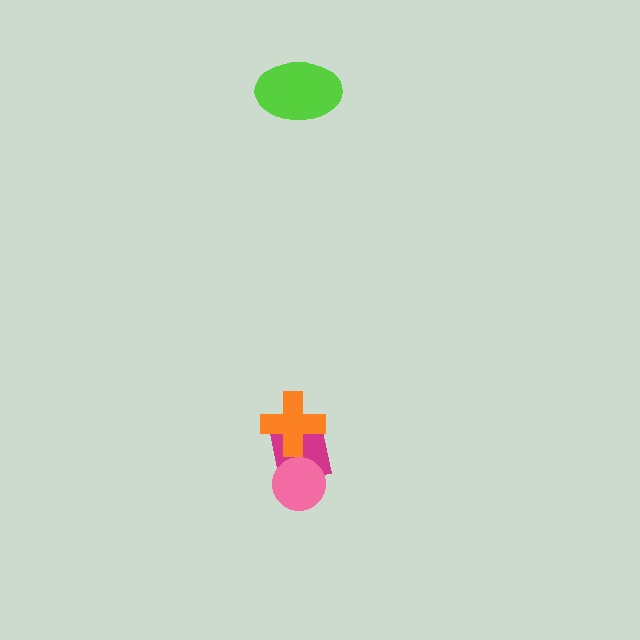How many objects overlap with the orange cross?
1 object overlaps with the orange cross.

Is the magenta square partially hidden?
Yes, it is partially covered by another shape.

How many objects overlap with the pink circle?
1 object overlaps with the pink circle.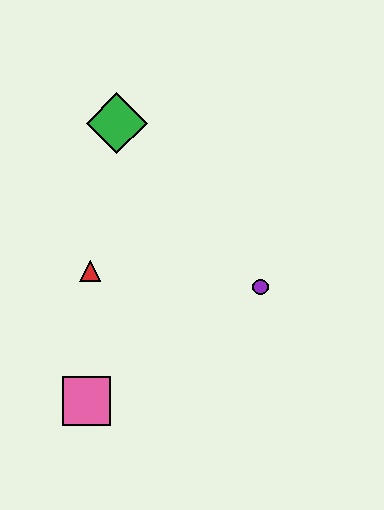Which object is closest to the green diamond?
The red triangle is closest to the green diamond.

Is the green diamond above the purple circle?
Yes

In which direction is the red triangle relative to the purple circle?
The red triangle is to the left of the purple circle.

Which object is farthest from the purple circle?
The green diamond is farthest from the purple circle.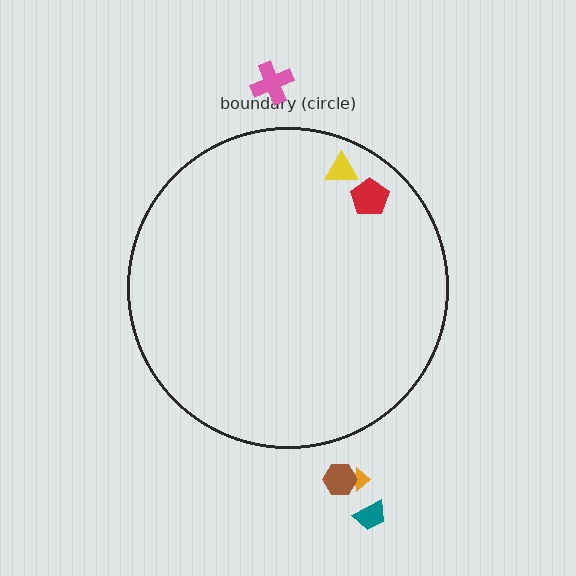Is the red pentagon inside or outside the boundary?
Inside.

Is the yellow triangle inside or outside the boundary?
Inside.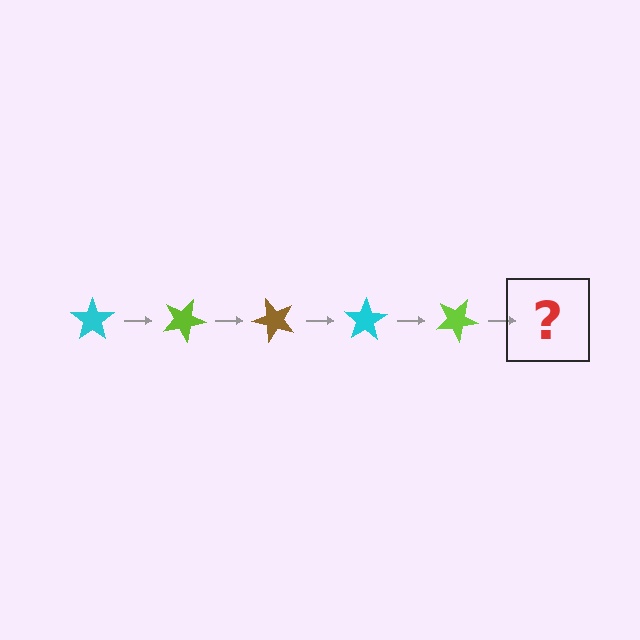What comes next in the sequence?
The next element should be a brown star, rotated 125 degrees from the start.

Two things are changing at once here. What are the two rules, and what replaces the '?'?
The two rules are that it rotates 25 degrees each step and the color cycles through cyan, lime, and brown. The '?' should be a brown star, rotated 125 degrees from the start.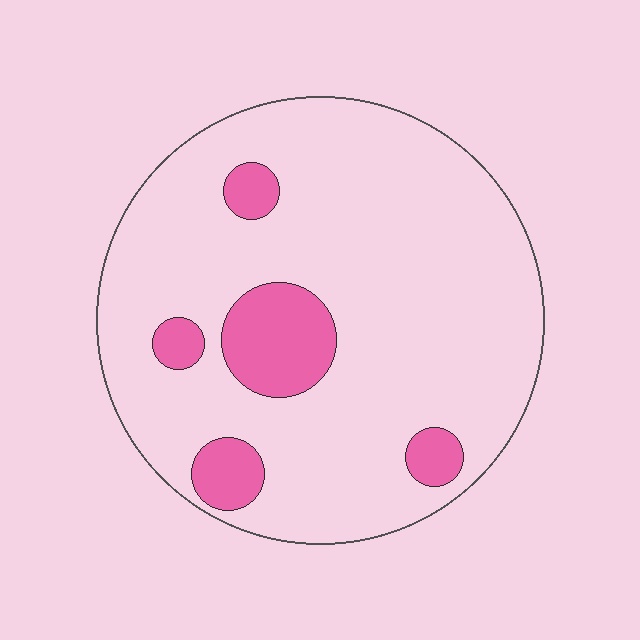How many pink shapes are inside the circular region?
5.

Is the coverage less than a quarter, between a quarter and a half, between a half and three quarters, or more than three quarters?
Less than a quarter.